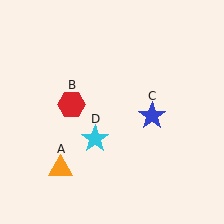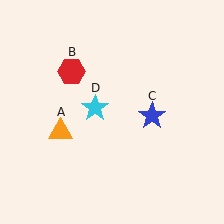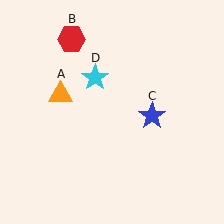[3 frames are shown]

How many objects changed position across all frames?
3 objects changed position: orange triangle (object A), red hexagon (object B), cyan star (object D).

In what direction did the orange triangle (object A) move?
The orange triangle (object A) moved up.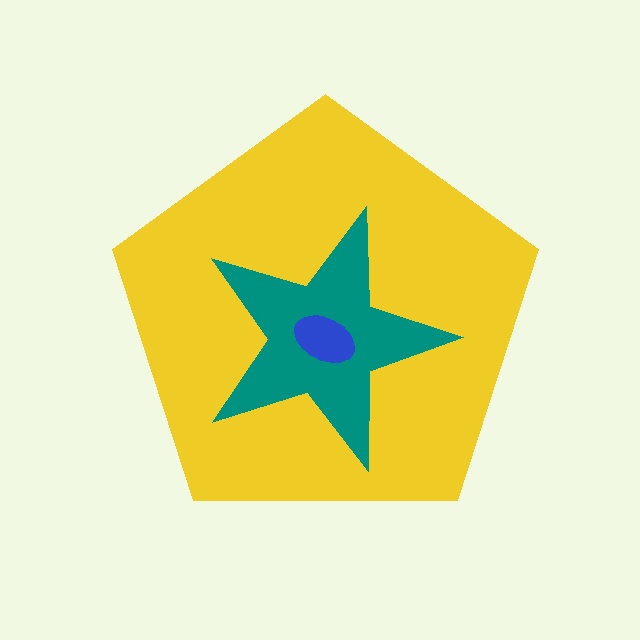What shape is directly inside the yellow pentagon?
The teal star.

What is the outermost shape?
The yellow pentagon.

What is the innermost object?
The blue ellipse.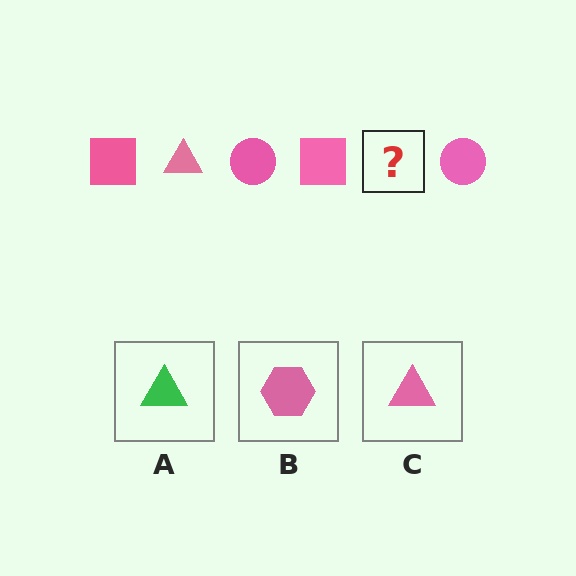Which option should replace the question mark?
Option C.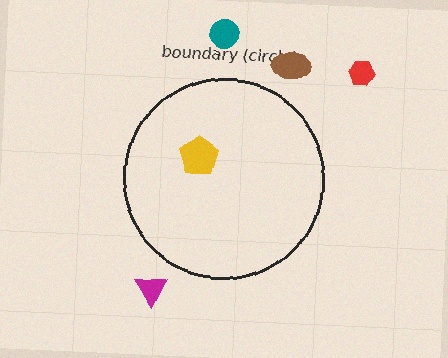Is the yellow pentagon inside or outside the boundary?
Inside.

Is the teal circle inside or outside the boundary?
Outside.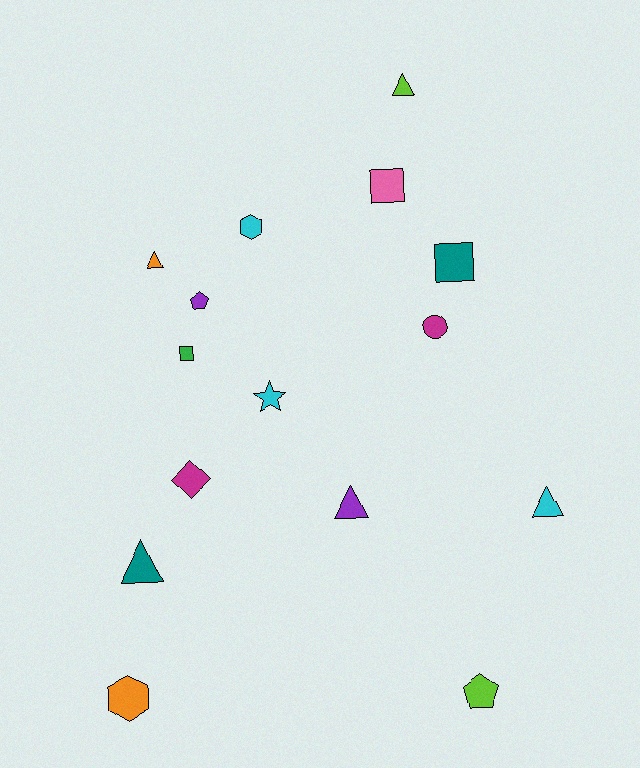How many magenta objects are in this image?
There are 2 magenta objects.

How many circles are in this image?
There is 1 circle.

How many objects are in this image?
There are 15 objects.